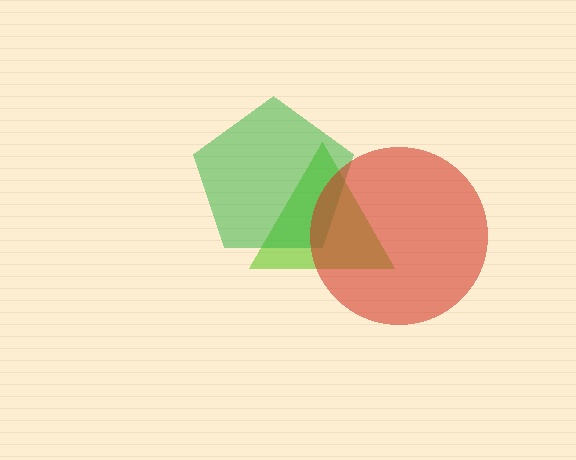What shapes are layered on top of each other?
The layered shapes are: a lime triangle, a green pentagon, a red circle.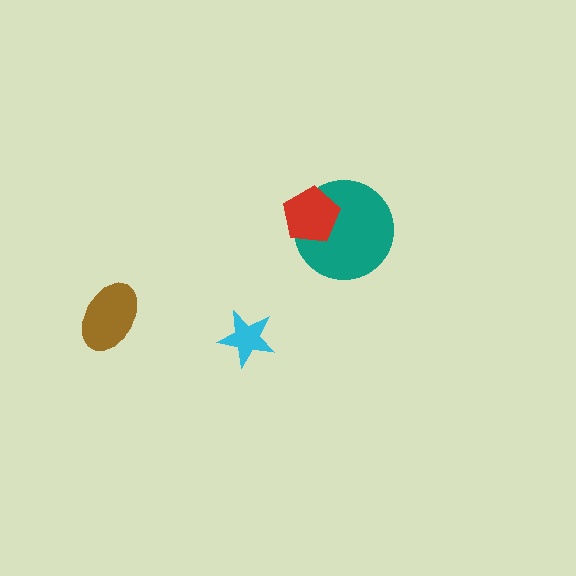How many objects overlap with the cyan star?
0 objects overlap with the cyan star.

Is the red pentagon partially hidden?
No, no other shape covers it.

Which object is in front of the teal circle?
The red pentagon is in front of the teal circle.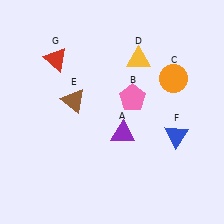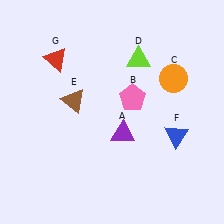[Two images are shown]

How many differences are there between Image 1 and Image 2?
There is 1 difference between the two images.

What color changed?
The triangle (D) changed from yellow in Image 1 to lime in Image 2.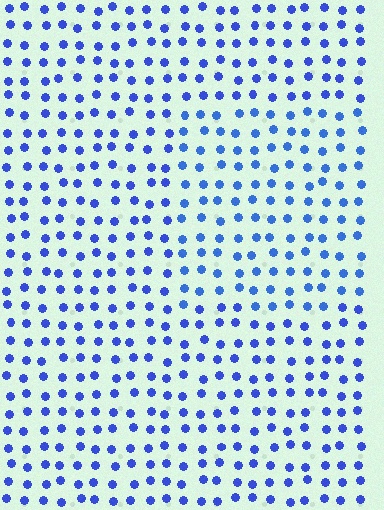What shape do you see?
I see a rectangle.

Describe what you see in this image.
The image is filled with small blue elements in a uniform arrangement. A rectangle-shaped region is visible where the elements are tinted to a slightly different hue, forming a subtle color boundary.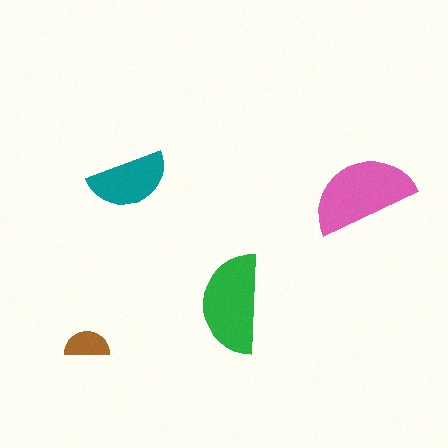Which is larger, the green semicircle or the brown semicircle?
The green one.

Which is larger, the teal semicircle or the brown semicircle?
The teal one.